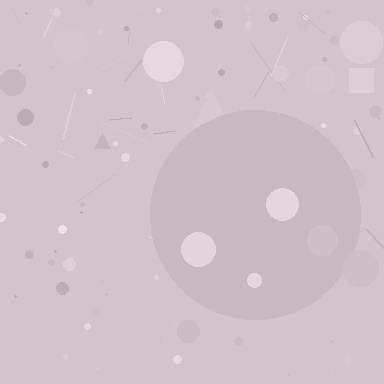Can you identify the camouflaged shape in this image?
The camouflaged shape is a circle.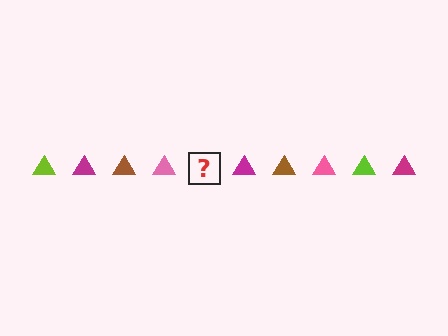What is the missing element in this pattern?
The missing element is a lime triangle.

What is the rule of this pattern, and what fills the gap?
The rule is that the pattern cycles through lime, magenta, brown, pink triangles. The gap should be filled with a lime triangle.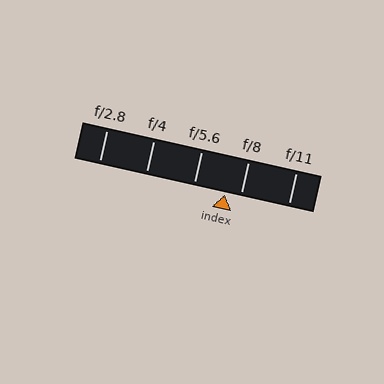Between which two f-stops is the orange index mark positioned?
The index mark is between f/5.6 and f/8.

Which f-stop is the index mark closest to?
The index mark is closest to f/8.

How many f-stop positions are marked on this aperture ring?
There are 5 f-stop positions marked.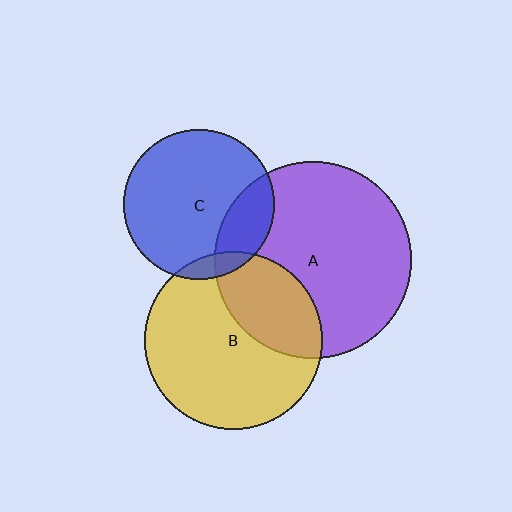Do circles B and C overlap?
Yes.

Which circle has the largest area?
Circle A (purple).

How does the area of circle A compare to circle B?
Approximately 1.2 times.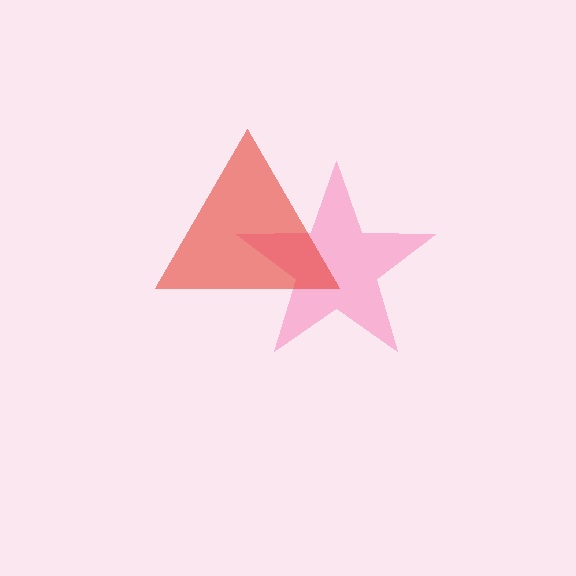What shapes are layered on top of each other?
The layered shapes are: a pink star, a red triangle.